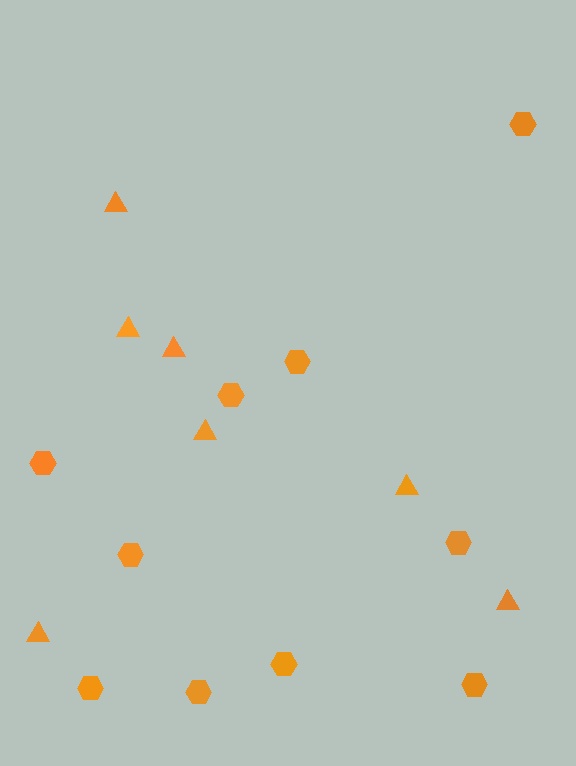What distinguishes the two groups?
There are 2 groups: one group of hexagons (10) and one group of triangles (7).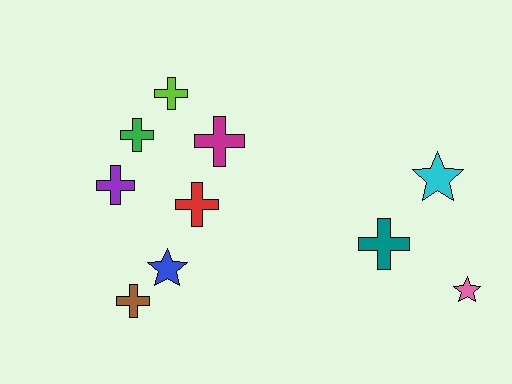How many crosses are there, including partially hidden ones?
There are 7 crosses.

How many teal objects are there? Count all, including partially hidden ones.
There is 1 teal object.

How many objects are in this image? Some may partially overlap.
There are 10 objects.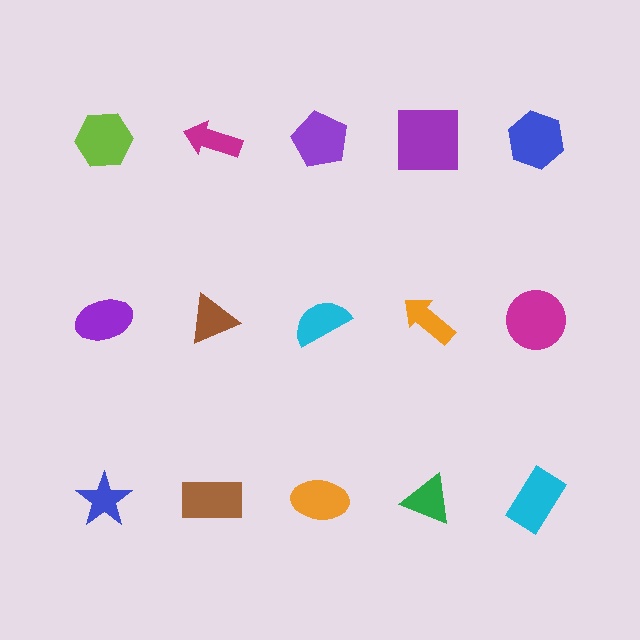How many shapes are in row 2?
5 shapes.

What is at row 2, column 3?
A cyan semicircle.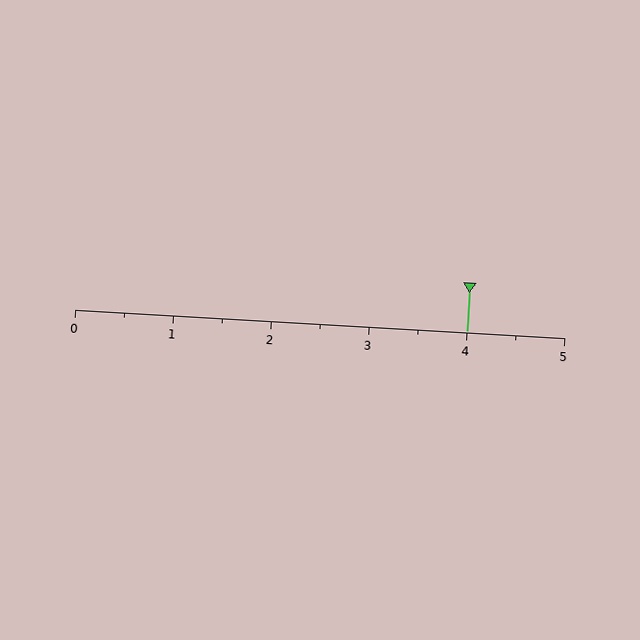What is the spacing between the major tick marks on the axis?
The major ticks are spaced 1 apart.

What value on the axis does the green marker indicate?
The marker indicates approximately 4.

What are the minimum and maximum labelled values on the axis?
The axis runs from 0 to 5.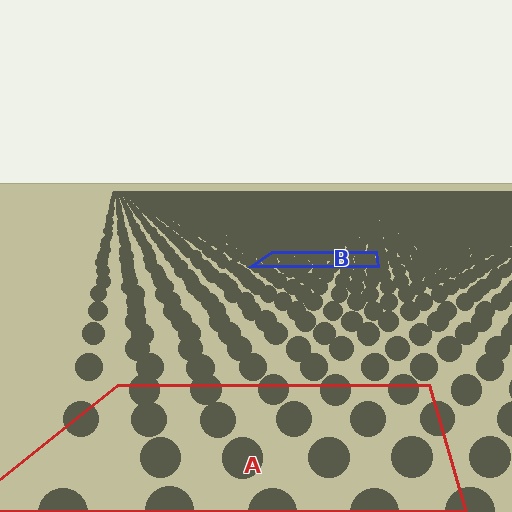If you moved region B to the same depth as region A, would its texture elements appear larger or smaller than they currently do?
They would appear larger. At a closer depth, the same texture elements are projected at a bigger on-screen size.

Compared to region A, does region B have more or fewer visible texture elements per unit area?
Region B has more texture elements per unit area — they are packed more densely because it is farther away.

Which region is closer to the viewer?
Region A is closer. The texture elements there are larger and more spread out.